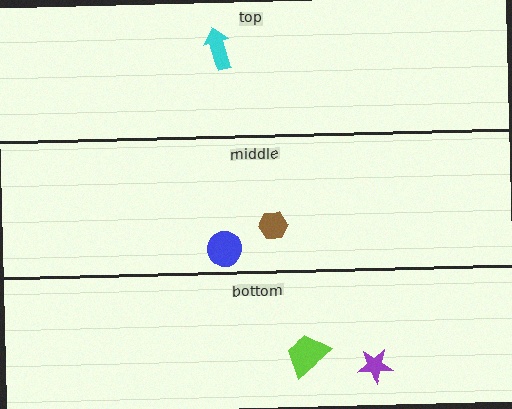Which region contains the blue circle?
The middle region.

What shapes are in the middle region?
The blue circle, the brown hexagon.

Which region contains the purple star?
The bottom region.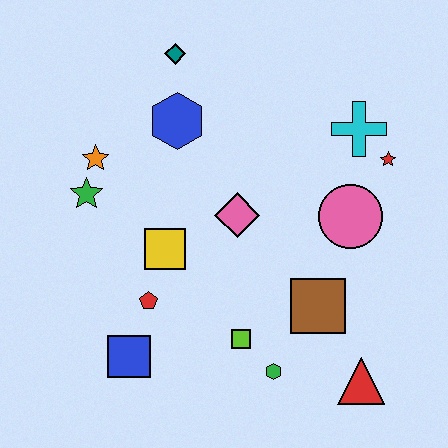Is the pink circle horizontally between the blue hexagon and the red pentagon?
No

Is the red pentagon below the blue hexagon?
Yes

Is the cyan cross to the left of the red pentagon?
No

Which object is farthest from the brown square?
The teal diamond is farthest from the brown square.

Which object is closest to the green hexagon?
The lime square is closest to the green hexagon.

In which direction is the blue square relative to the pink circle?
The blue square is to the left of the pink circle.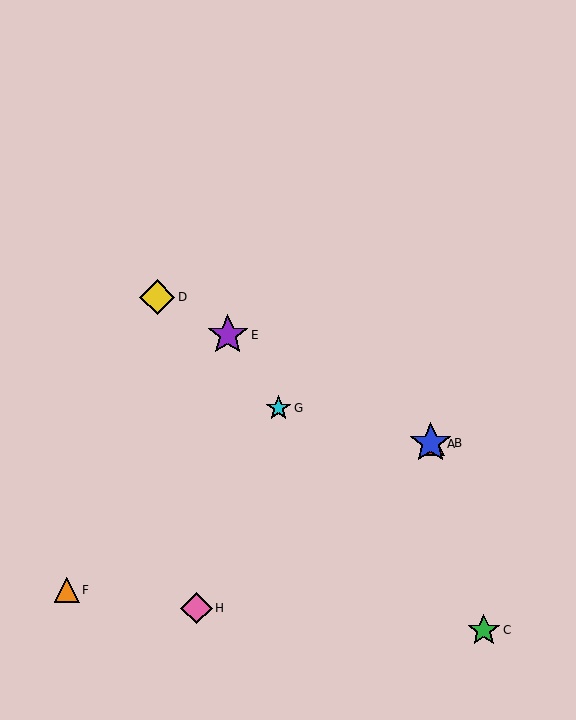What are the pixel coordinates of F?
Object F is at (67, 590).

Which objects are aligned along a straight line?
Objects A, B, D, E are aligned along a straight line.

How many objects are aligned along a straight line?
4 objects (A, B, D, E) are aligned along a straight line.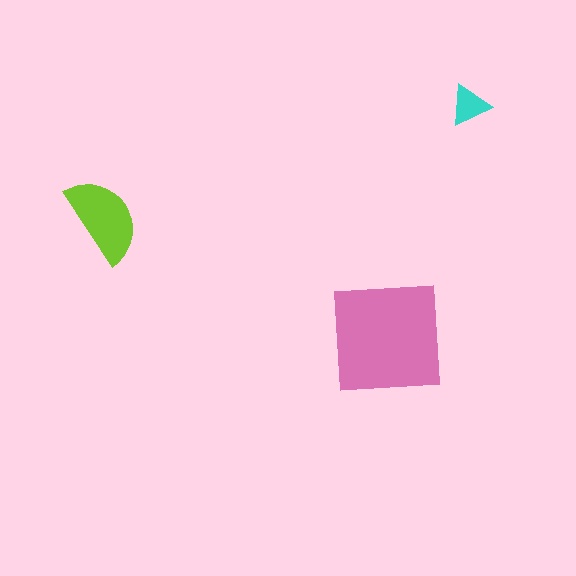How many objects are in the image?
There are 3 objects in the image.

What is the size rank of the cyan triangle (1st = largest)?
3rd.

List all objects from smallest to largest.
The cyan triangle, the lime semicircle, the pink square.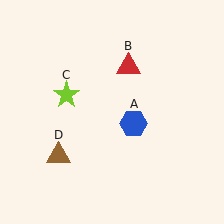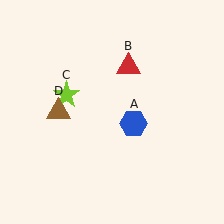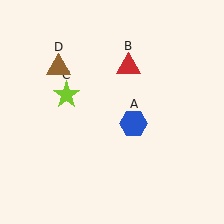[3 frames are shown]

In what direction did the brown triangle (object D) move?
The brown triangle (object D) moved up.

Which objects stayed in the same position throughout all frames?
Blue hexagon (object A) and red triangle (object B) and lime star (object C) remained stationary.